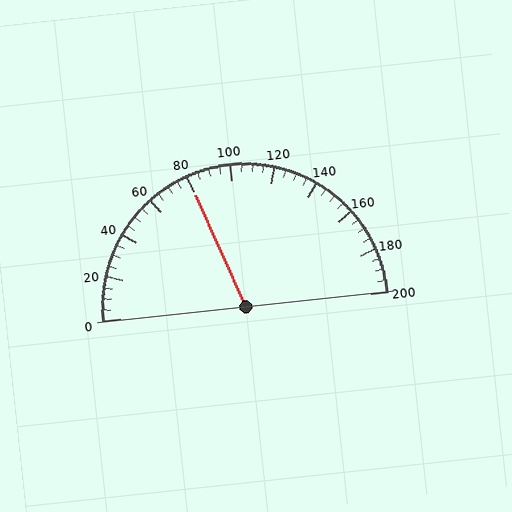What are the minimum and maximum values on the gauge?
The gauge ranges from 0 to 200.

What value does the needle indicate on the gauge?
The needle indicates approximately 80.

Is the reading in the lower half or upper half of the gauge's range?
The reading is in the lower half of the range (0 to 200).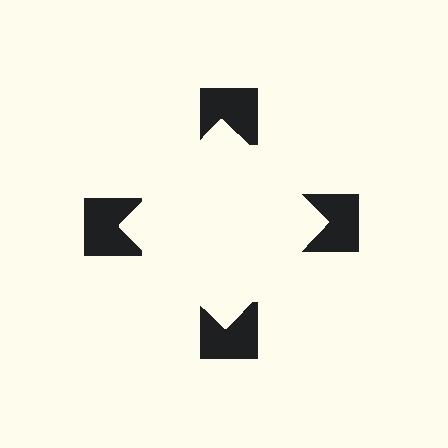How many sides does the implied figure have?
4 sides.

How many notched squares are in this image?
There are 4 — one at each vertex of the illusory square.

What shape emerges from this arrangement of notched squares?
An illusory square — its edges are inferred from the aligned wedge cuts in the notched squares, not physically drawn.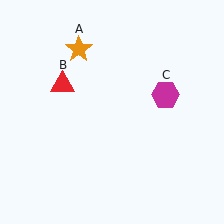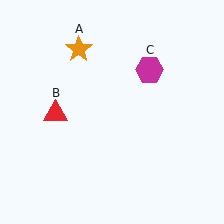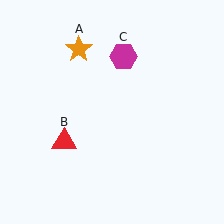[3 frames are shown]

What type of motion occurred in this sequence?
The red triangle (object B), magenta hexagon (object C) rotated counterclockwise around the center of the scene.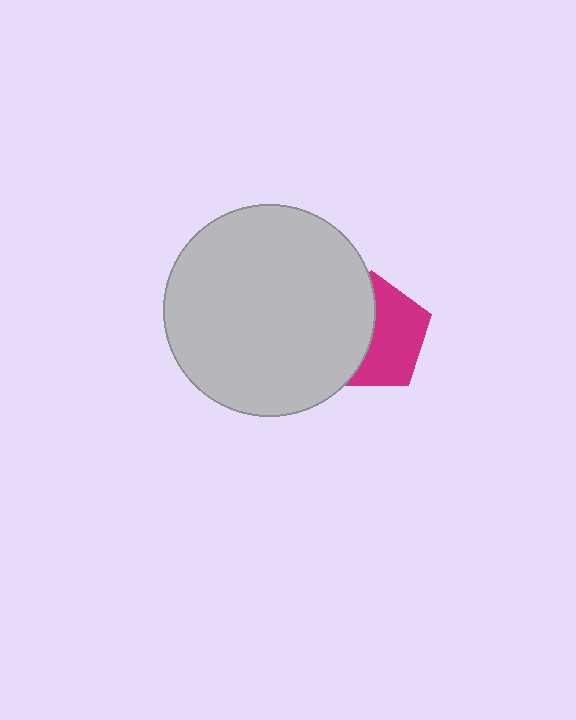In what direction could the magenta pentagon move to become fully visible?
The magenta pentagon could move right. That would shift it out from behind the light gray circle entirely.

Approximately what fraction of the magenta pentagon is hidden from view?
Roughly 47% of the magenta pentagon is hidden behind the light gray circle.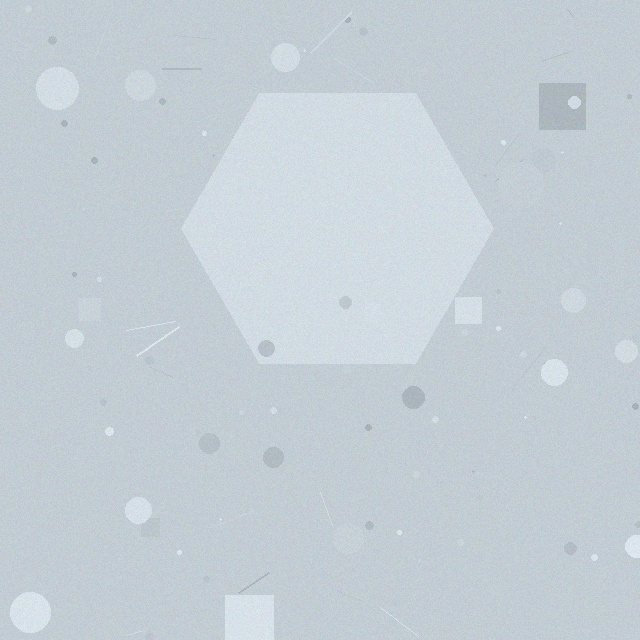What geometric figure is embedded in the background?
A hexagon is embedded in the background.